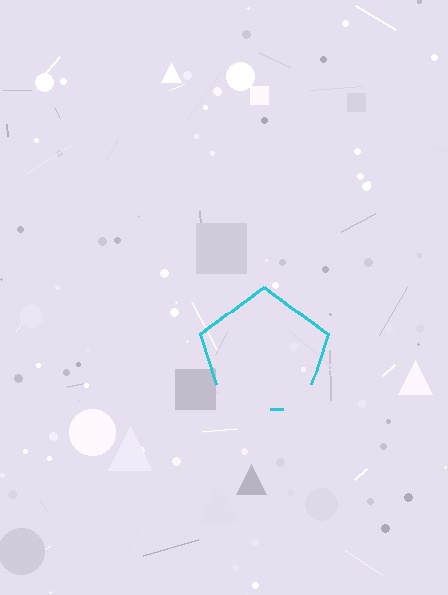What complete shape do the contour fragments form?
The contour fragments form a pentagon.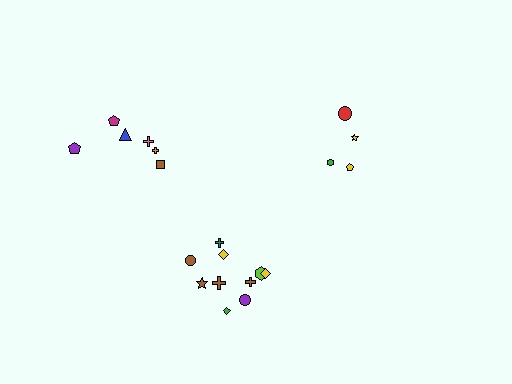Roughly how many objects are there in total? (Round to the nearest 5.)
Roughly 20 objects in total.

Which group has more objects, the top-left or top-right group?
The top-left group.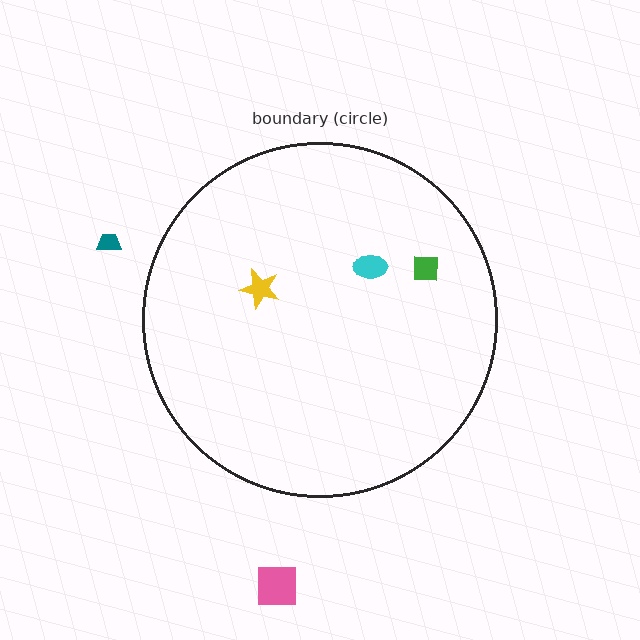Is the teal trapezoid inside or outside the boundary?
Outside.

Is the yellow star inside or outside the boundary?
Inside.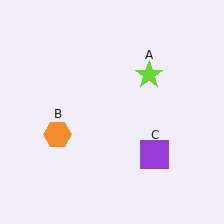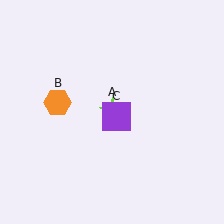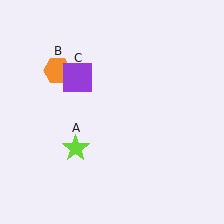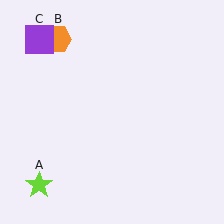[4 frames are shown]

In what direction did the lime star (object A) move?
The lime star (object A) moved down and to the left.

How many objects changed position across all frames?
3 objects changed position: lime star (object A), orange hexagon (object B), purple square (object C).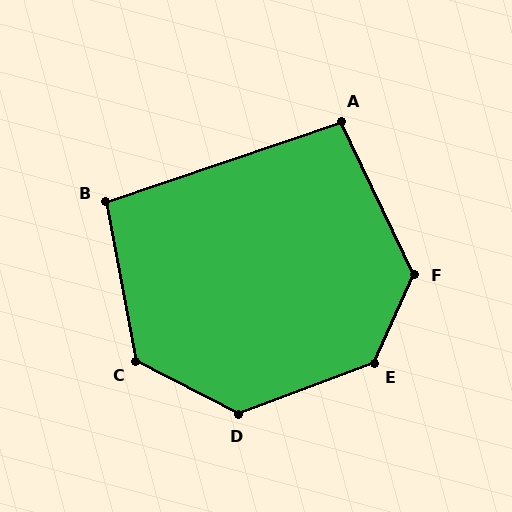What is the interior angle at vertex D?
Approximately 132 degrees (obtuse).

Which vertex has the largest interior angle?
E, at approximately 135 degrees.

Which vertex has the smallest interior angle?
A, at approximately 97 degrees.